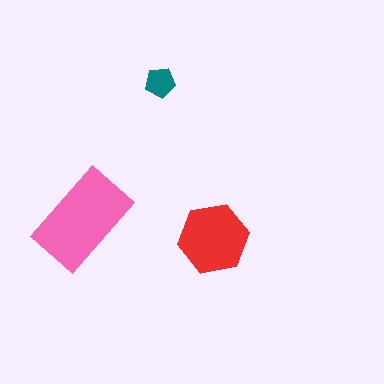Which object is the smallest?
The teal pentagon.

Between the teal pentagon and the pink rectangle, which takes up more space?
The pink rectangle.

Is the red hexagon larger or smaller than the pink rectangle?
Smaller.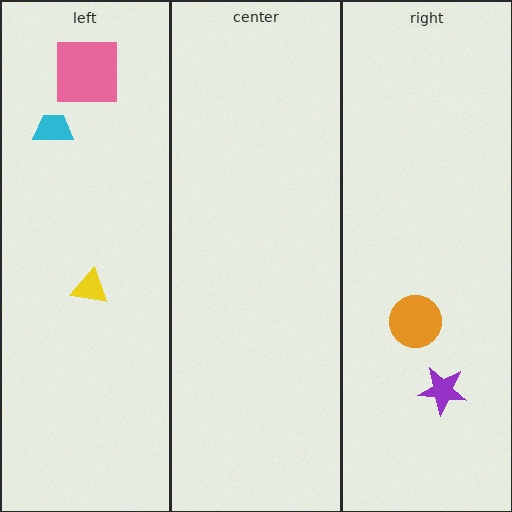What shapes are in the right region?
The orange circle, the purple star.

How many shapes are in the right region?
2.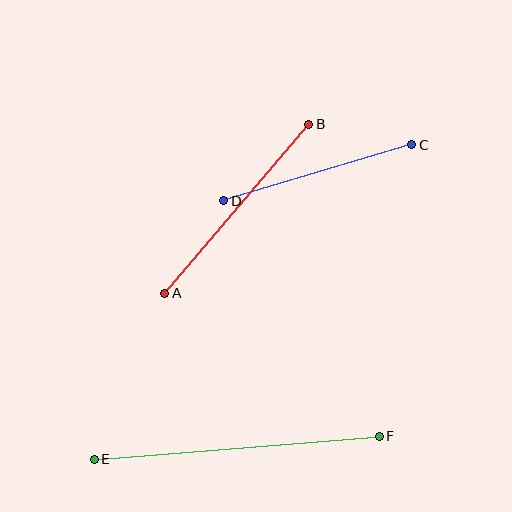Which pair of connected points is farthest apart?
Points E and F are farthest apart.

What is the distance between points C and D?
The distance is approximately 196 pixels.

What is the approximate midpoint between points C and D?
The midpoint is at approximately (318, 173) pixels.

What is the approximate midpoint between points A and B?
The midpoint is at approximately (237, 209) pixels.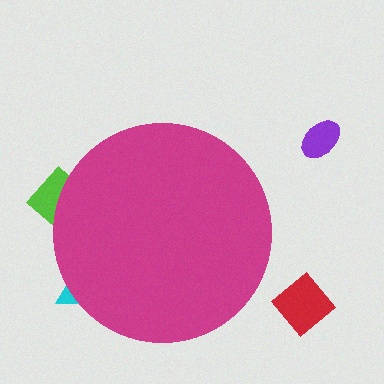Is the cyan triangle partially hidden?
Yes, the cyan triangle is partially hidden behind the magenta circle.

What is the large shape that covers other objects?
A magenta circle.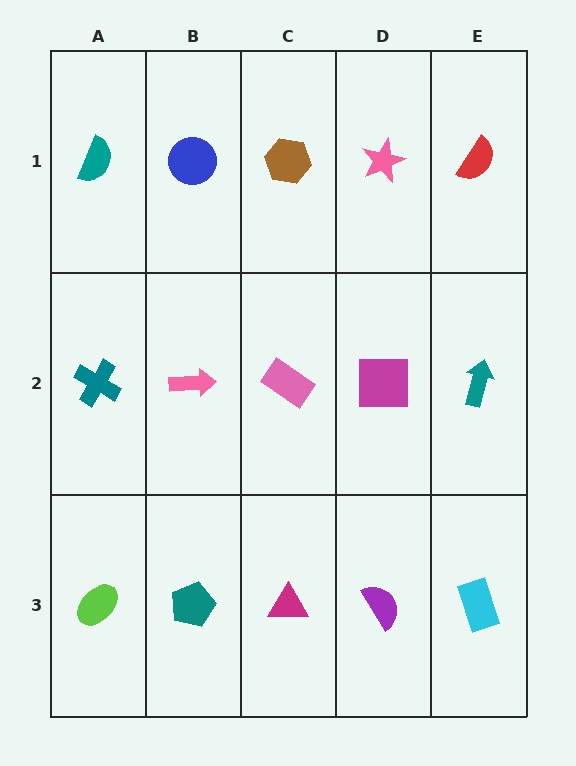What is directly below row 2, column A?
A lime ellipse.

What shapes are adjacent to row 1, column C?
A pink rectangle (row 2, column C), a blue circle (row 1, column B), a pink star (row 1, column D).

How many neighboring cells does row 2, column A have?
3.